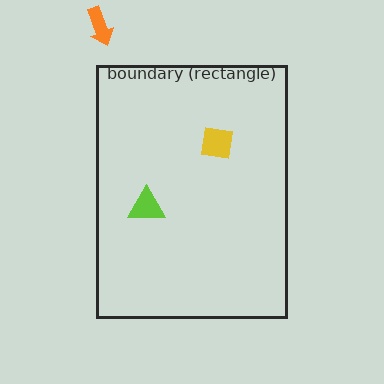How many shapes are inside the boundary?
2 inside, 1 outside.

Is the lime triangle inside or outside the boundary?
Inside.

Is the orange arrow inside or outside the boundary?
Outside.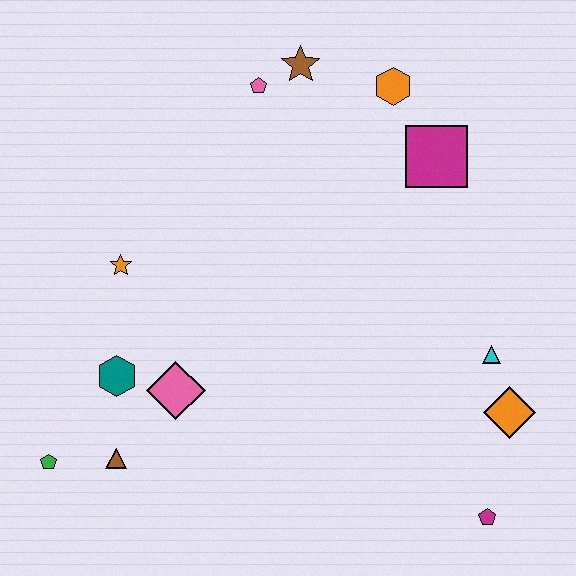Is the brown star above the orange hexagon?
Yes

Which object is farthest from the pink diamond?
The orange hexagon is farthest from the pink diamond.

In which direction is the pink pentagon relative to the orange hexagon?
The pink pentagon is to the left of the orange hexagon.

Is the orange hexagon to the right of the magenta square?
No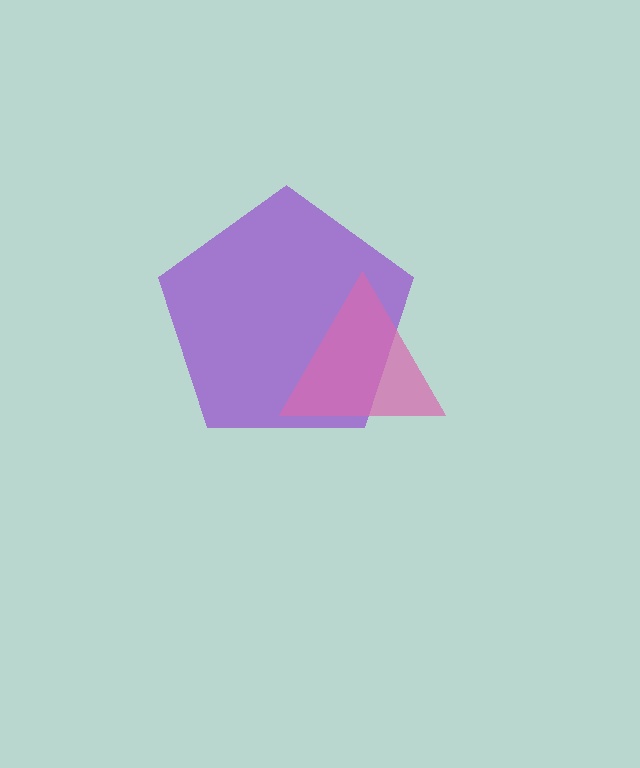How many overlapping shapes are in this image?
There are 2 overlapping shapes in the image.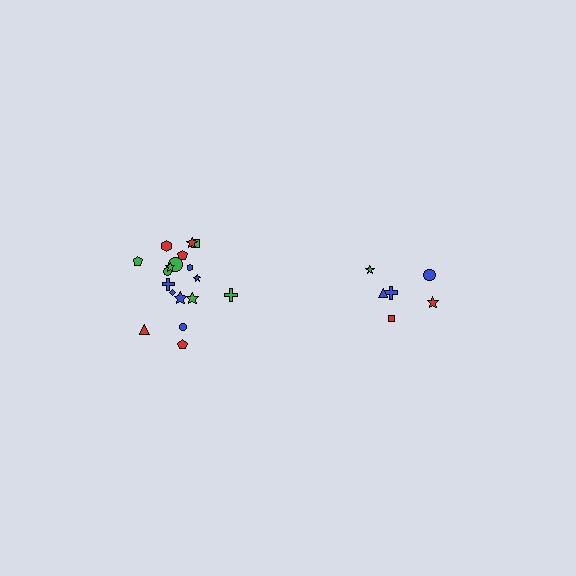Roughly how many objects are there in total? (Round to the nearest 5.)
Roughly 25 objects in total.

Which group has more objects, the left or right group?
The left group.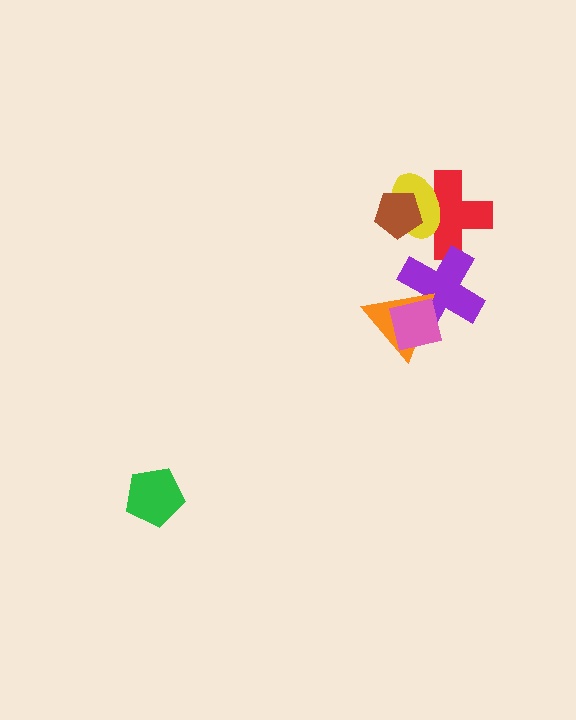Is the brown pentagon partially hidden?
No, no other shape covers it.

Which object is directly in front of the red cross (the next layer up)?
The yellow ellipse is directly in front of the red cross.